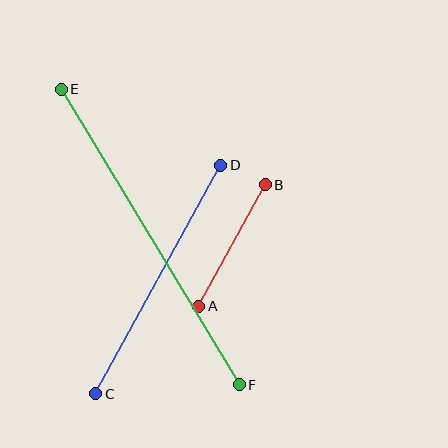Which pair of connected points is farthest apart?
Points E and F are farthest apart.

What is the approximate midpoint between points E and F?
The midpoint is at approximately (150, 237) pixels.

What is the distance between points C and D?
The distance is approximately 260 pixels.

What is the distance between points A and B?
The distance is approximately 138 pixels.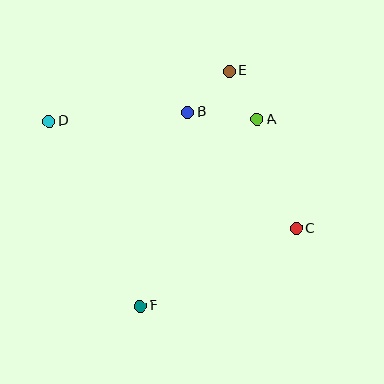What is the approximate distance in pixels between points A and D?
The distance between A and D is approximately 208 pixels.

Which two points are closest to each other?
Points A and E are closest to each other.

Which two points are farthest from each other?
Points C and D are farthest from each other.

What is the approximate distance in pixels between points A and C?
The distance between A and C is approximately 116 pixels.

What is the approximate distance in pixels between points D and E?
The distance between D and E is approximately 187 pixels.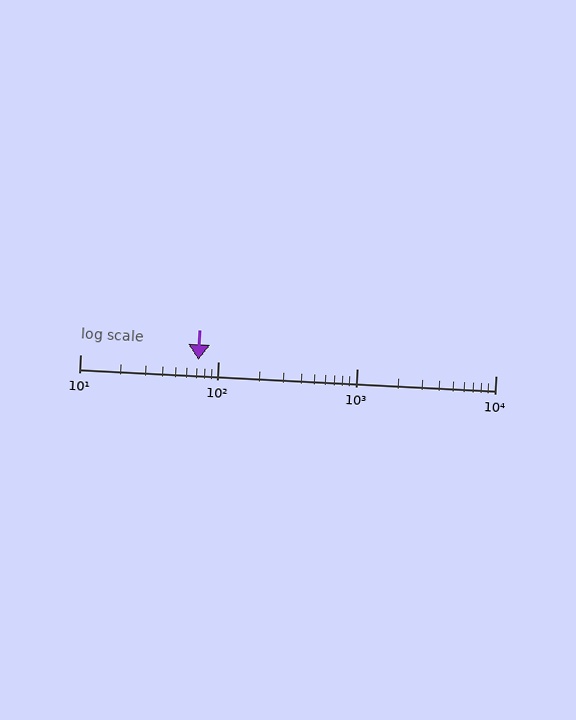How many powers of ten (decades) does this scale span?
The scale spans 3 decades, from 10 to 10000.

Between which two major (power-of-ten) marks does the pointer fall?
The pointer is between 10 and 100.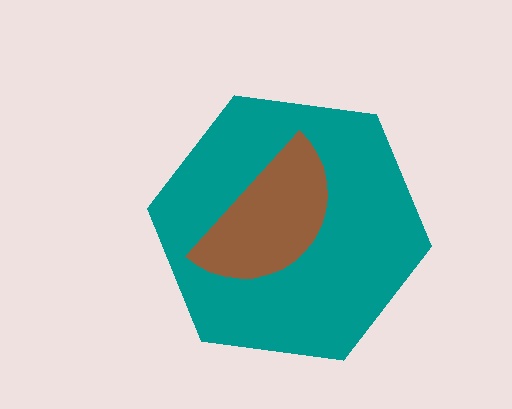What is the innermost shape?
The brown semicircle.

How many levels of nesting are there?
2.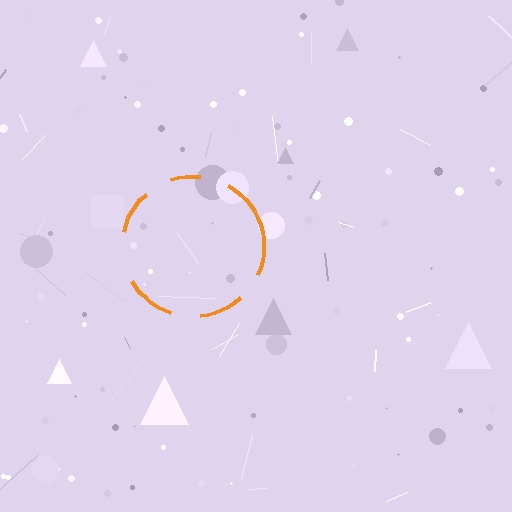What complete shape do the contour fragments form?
The contour fragments form a circle.